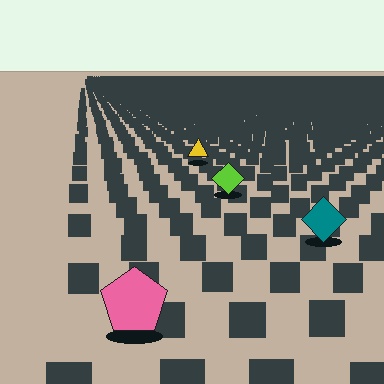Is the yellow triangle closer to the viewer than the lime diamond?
No. The lime diamond is closer — you can tell from the texture gradient: the ground texture is coarser near it.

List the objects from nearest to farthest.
From nearest to farthest: the pink pentagon, the teal diamond, the lime diamond, the yellow triangle.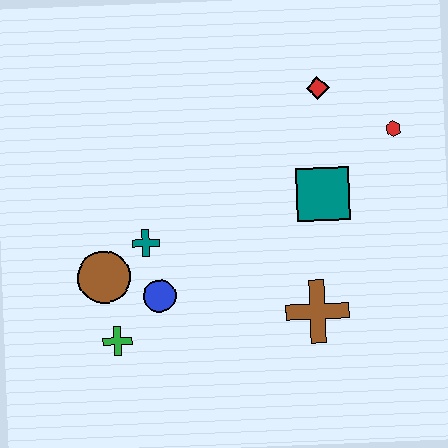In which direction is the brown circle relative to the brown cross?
The brown circle is to the left of the brown cross.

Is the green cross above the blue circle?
No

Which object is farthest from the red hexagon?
The green cross is farthest from the red hexagon.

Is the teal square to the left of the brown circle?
No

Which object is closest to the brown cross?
The teal square is closest to the brown cross.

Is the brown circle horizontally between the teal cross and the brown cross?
No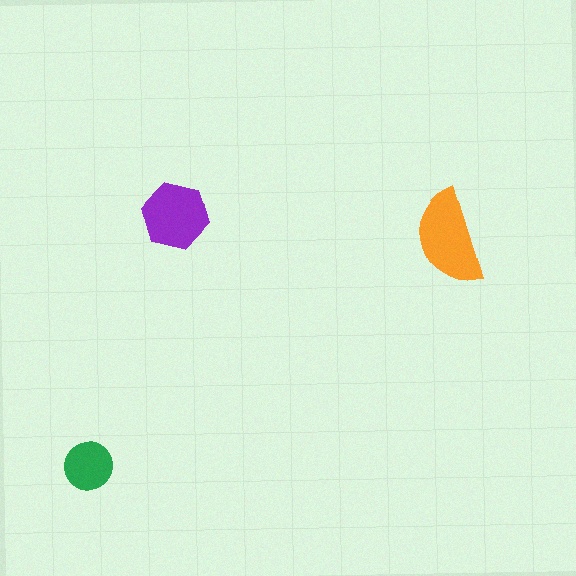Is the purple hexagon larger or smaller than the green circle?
Larger.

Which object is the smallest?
The green circle.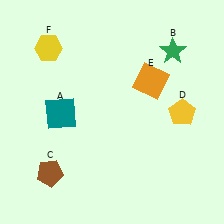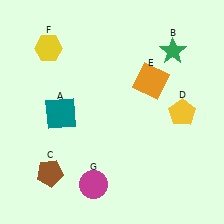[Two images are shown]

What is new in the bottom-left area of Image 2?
A magenta circle (G) was added in the bottom-left area of Image 2.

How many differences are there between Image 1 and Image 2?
There is 1 difference between the two images.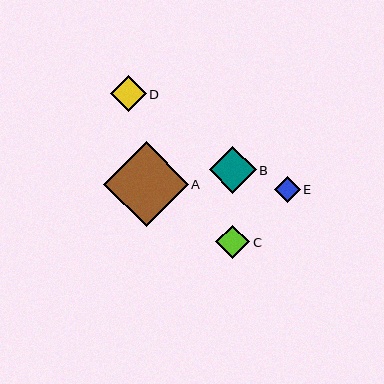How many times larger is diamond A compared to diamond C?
Diamond A is approximately 2.5 times the size of diamond C.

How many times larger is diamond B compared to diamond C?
Diamond B is approximately 1.4 times the size of diamond C.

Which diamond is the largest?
Diamond A is the largest with a size of approximately 84 pixels.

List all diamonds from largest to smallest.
From largest to smallest: A, B, D, C, E.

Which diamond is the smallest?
Diamond E is the smallest with a size of approximately 26 pixels.